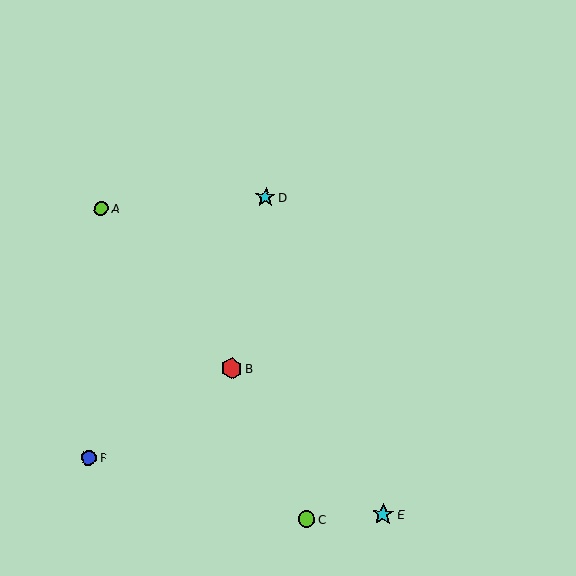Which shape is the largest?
The cyan star (labeled E) is the largest.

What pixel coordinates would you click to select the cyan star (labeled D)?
Click at (265, 197) to select the cyan star D.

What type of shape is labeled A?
Shape A is a lime circle.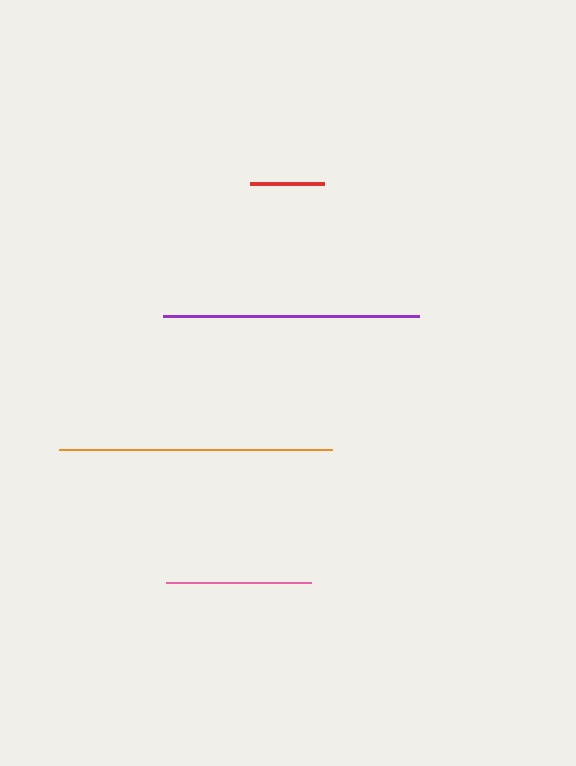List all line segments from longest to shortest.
From longest to shortest: orange, purple, pink, red.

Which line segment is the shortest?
The red line is the shortest at approximately 74 pixels.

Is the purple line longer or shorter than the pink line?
The purple line is longer than the pink line.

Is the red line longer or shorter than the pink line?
The pink line is longer than the red line.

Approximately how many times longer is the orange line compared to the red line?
The orange line is approximately 3.7 times the length of the red line.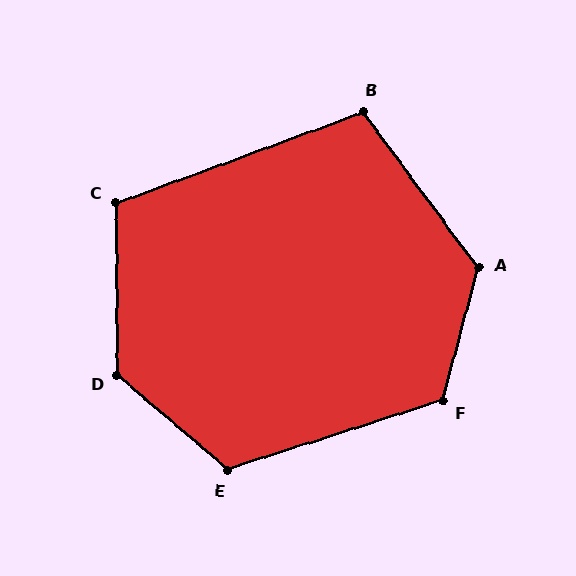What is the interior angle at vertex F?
Approximately 123 degrees (obtuse).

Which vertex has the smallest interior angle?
B, at approximately 106 degrees.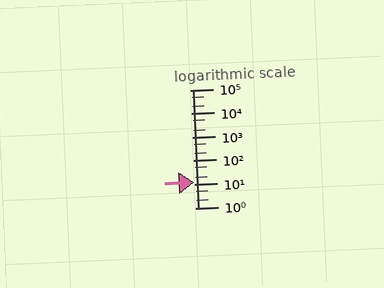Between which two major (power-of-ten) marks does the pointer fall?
The pointer is between 10 and 100.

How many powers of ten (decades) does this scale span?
The scale spans 5 decades, from 1 to 100000.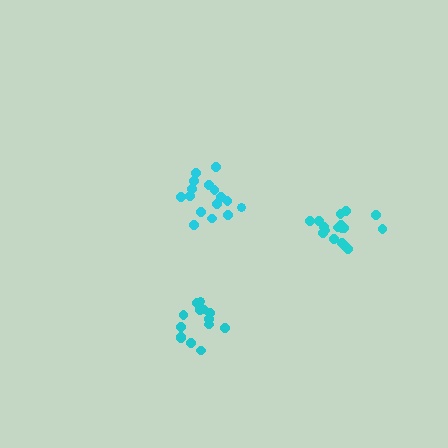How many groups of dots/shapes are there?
There are 3 groups.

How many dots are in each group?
Group 1: 16 dots, Group 2: 14 dots, Group 3: 17 dots (47 total).